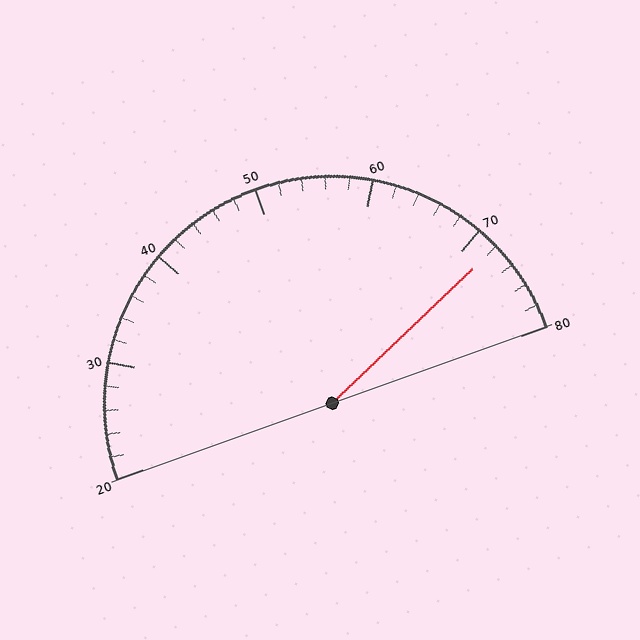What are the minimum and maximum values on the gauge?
The gauge ranges from 20 to 80.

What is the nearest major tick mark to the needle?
The nearest major tick mark is 70.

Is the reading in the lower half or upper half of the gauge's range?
The reading is in the upper half of the range (20 to 80).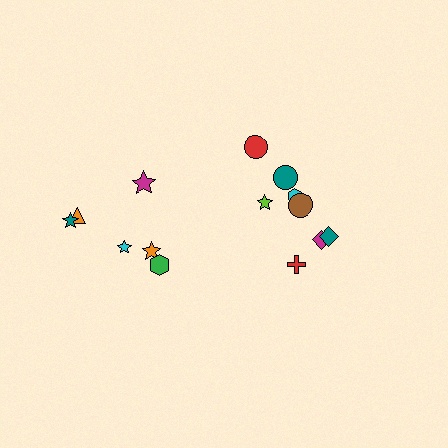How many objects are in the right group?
There are 8 objects.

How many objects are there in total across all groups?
There are 14 objects.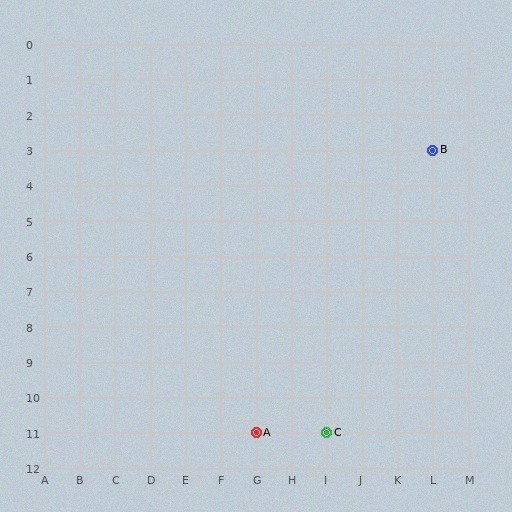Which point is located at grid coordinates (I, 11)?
Point C is at (I, 11).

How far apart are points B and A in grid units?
Points B and A are 5 columns and 8 rows apart (about 9.4 grid units diagonally).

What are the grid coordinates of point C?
Point C is at grid coordinates (I, 11).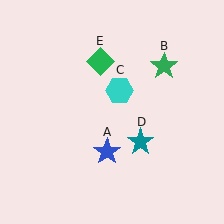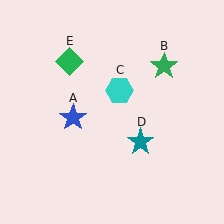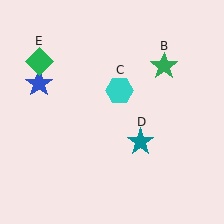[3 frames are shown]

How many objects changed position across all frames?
2 objects changed position: blue star (object A), green diamond (object E).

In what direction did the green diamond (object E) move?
The green diamond (object E) moved left.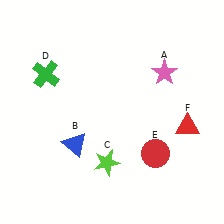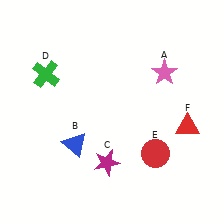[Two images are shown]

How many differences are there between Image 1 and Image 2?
There is 1 difference between the two images.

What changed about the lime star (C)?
In Image 1, C is lime. In Image 2, it changed to magenta.